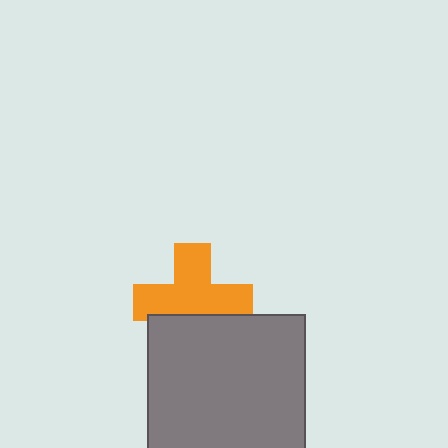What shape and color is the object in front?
The object in front is a gray square.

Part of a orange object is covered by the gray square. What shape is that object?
It is a cross.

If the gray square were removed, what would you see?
You would see the complete orange cross.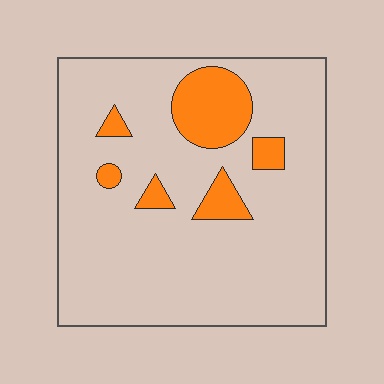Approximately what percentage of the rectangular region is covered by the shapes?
Approximately 15%.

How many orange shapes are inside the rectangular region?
6.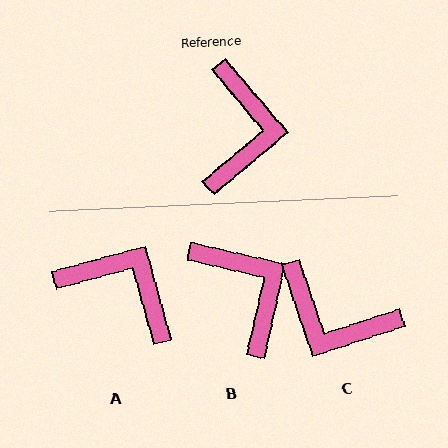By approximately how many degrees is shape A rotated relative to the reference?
Approximately 65 degrees counter-clockwise.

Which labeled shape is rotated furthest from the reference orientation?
C, about 112 degrees away.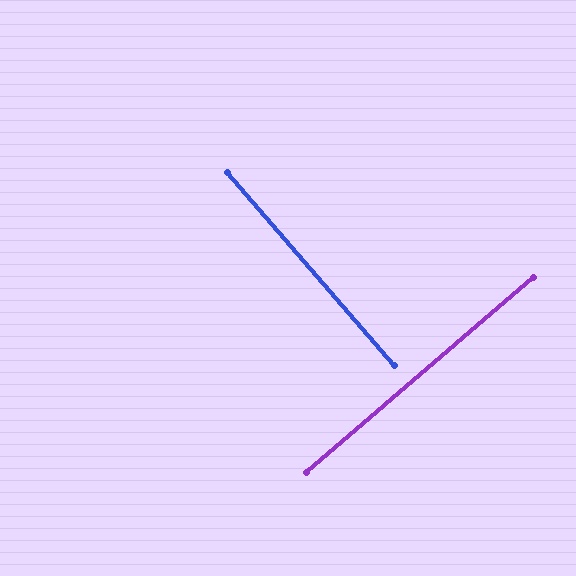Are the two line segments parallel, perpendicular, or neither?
Perpendicular — they meet at approximately 90°.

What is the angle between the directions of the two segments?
Approximately 90 degrees.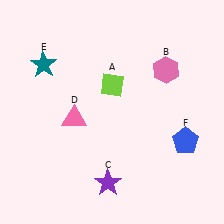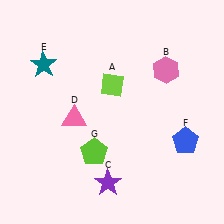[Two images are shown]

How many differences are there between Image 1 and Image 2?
There is 1 difference between the two images.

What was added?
A lime pentagon (G) was added in Image 2.